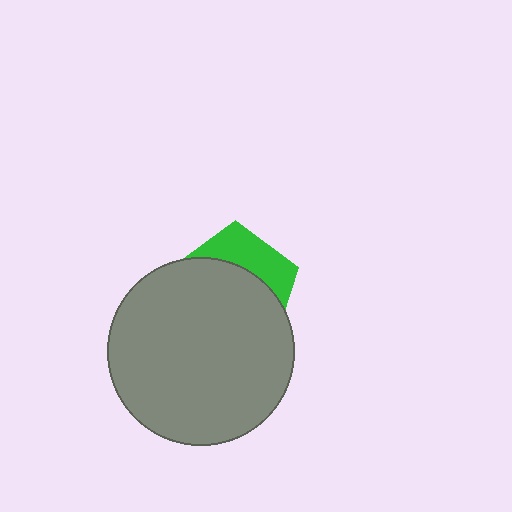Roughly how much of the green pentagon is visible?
A small part of it is visible (roughly 32%).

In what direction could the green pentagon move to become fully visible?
The green pentagon could move up. That would shift it out from behind the gray circle entirely.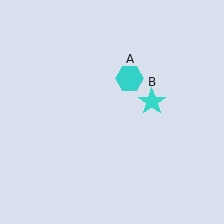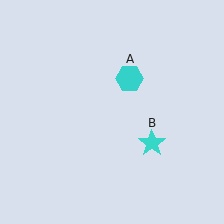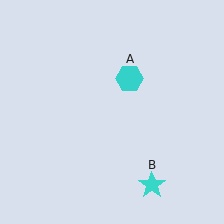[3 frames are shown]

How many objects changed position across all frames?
1 object changed position: cyan star (object B).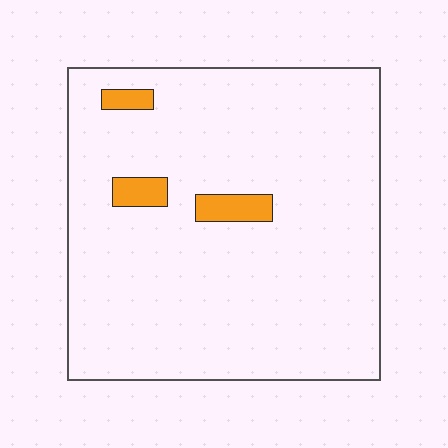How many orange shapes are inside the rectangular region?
3.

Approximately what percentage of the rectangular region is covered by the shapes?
Approximately 5%.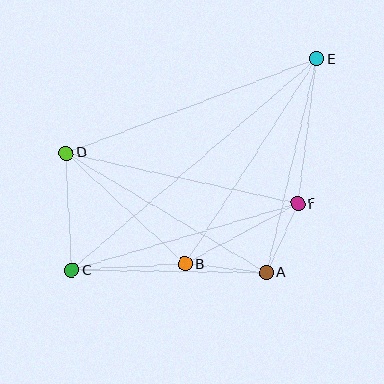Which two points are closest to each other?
Points A and F are closest to each other.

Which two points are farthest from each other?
Points C and E are farthest from each other.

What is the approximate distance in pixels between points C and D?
The distance between C and D is approximately 118 pixels.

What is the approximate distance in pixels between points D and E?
The distance between D and E is approximately 267 pixels.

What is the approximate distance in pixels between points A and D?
The distance between A and D is approximately 233 pixels.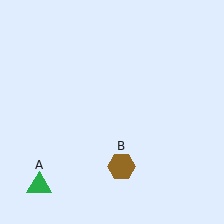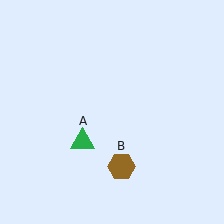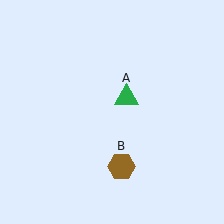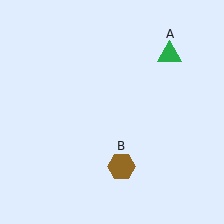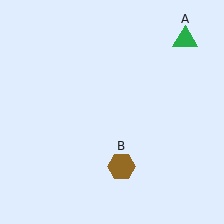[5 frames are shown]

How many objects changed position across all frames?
1 object changed position: green triangle (object A).